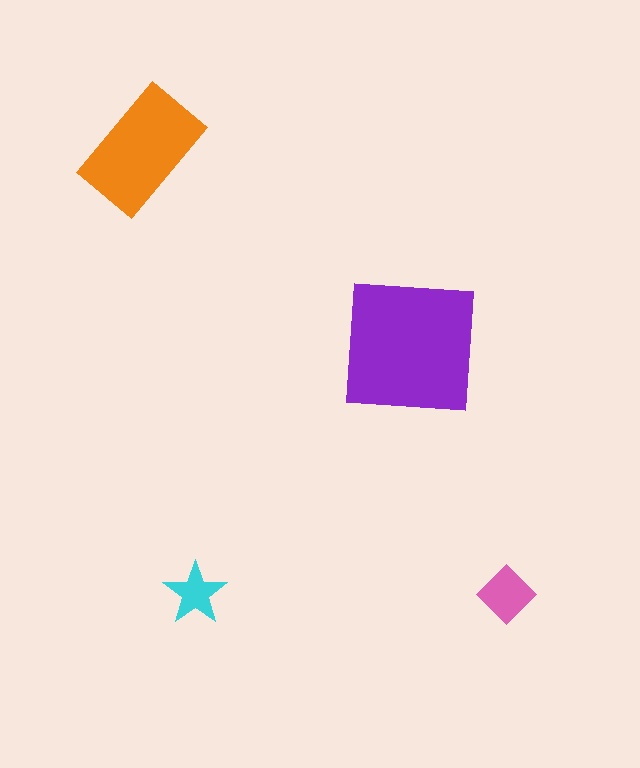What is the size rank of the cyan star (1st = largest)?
4th.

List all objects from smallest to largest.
The cyan star, the pink diamond, the orange rectangle, the purple square.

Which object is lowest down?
The pink diamond is bottommost.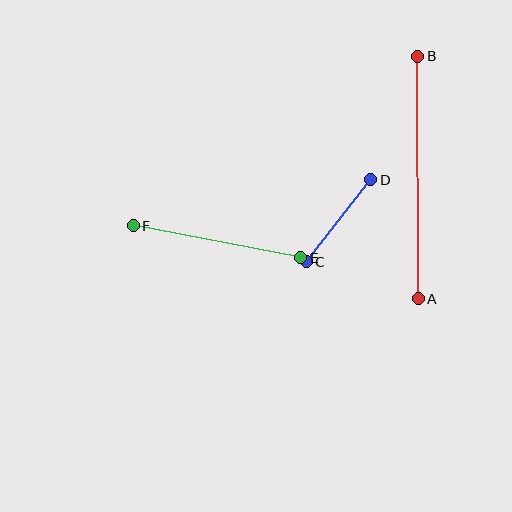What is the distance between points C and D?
The distance is approximately 104 pixels.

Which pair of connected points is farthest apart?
Points A and B are farthest apart.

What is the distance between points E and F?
The distance is approximately 171 pixels.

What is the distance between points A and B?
The distance is approximately 242 pixels.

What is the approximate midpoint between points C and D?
The midpoint is at approximately (338, 221) pixels.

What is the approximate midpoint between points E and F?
The midpoint is at approximately (217, 242) pixels.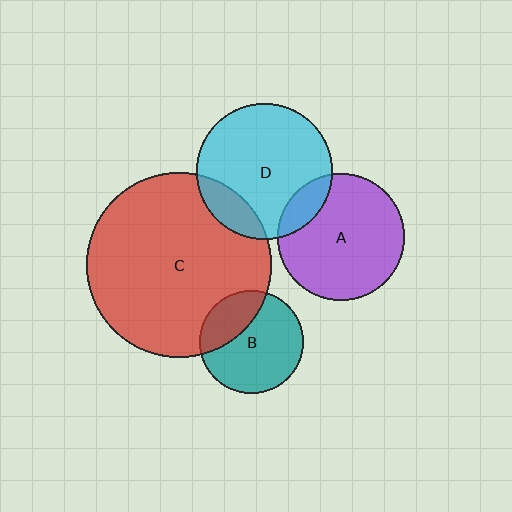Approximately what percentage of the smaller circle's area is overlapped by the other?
Approximately 15%.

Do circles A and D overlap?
Yes.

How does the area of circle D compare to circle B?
Approximately 1.7 times.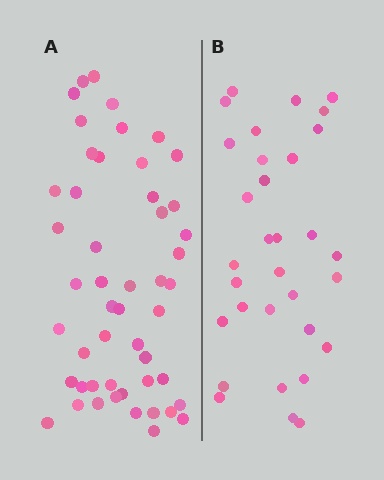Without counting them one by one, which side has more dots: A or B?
Region A (the left region) has more dots.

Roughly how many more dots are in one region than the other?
Region A has approximately 20 more dots than region B.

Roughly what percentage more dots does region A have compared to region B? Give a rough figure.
About 55% more.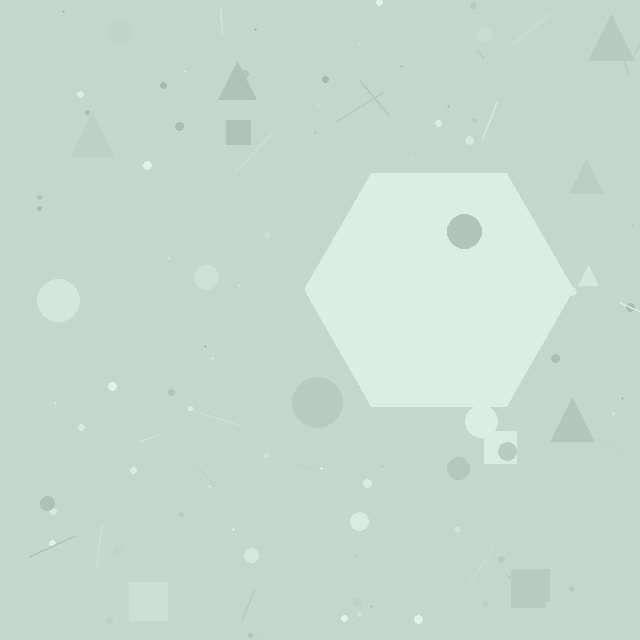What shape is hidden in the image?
A hexagon is hidden in the image.